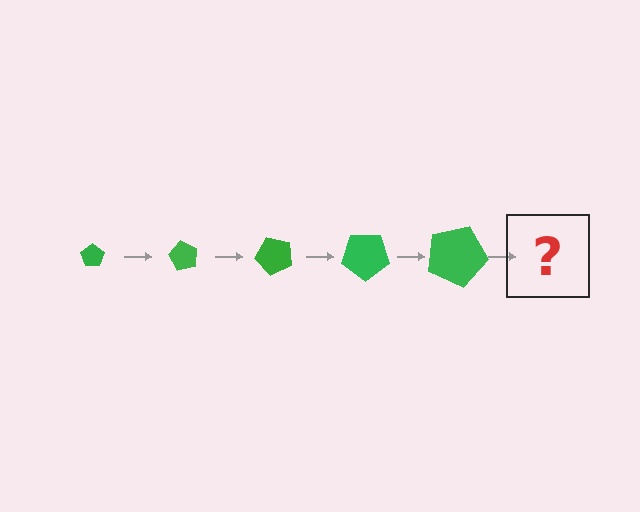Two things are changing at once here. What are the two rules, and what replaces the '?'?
The two rules are that the pentagon grows larger each step and it rotates 60 degrees each step. The '?' should be a pentagon, larger than the previous one and rotated 300 degrees from the start.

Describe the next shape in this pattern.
It should be a pentagon, larger than the previous one and rotated 300 degrees from the start.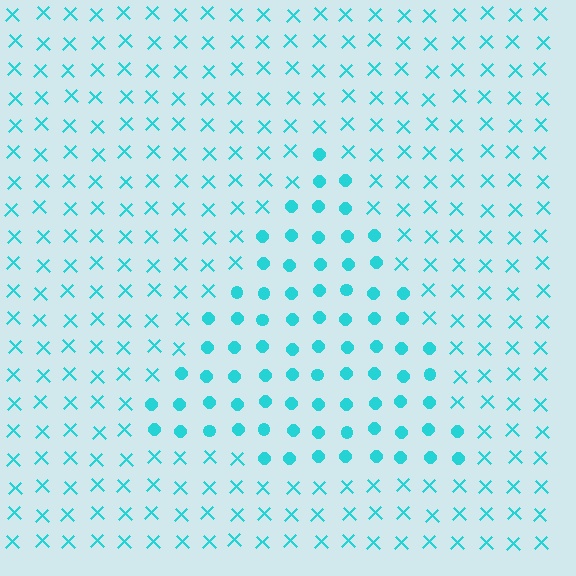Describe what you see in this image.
The image is filled with small cyan elements arranged in a uniform grid. A triangle-shaped region contains circles, while the surrounding area contains X marks. The boundary is defined purely by the change in element shape.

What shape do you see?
I see a triangle.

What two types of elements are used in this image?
The image uses circles inside the triangle region and X marks outside it.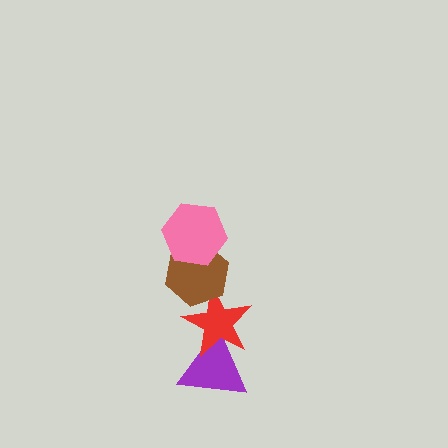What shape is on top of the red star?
The brown hexagon is on top of the red star.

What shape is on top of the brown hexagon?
The pink hexagon is on top of the brown hexagon.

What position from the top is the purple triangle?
The purple triangle is 4th from the top.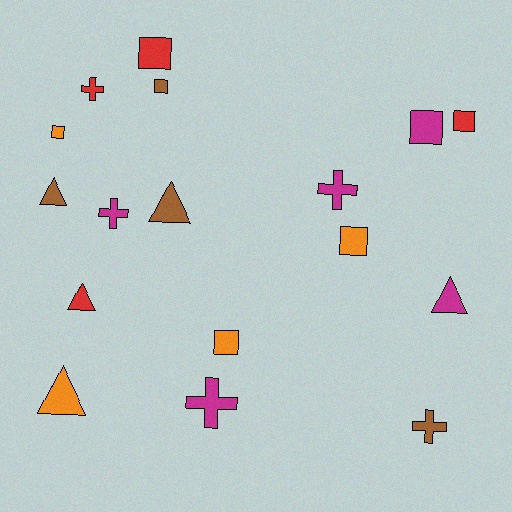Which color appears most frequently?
Magenta, with 5 objects.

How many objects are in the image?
There are 17 objects.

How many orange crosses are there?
There are no orange crosses.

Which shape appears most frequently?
Square, with 7 objects.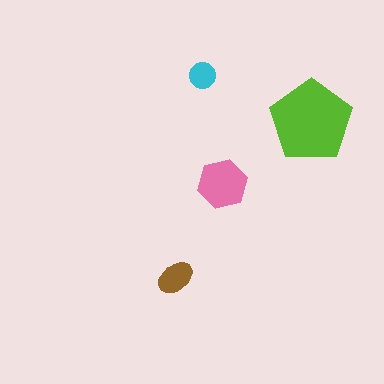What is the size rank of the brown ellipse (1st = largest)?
3rd.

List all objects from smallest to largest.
The cyan circle, the brown ellipse, the pink hexagon, the lime pentagon.